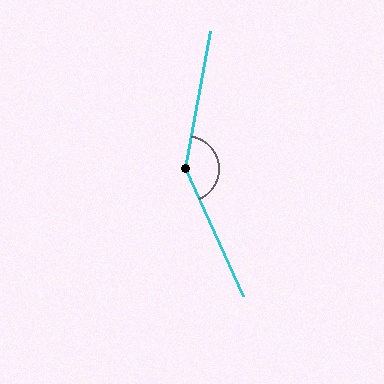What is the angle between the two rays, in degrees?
Approximately 145 degrees.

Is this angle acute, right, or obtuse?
It is obtuse.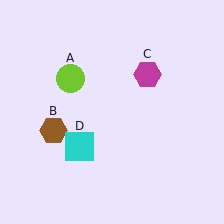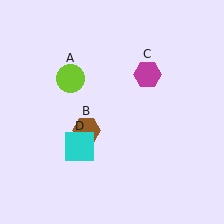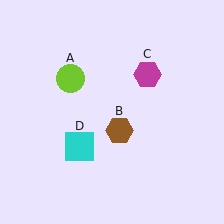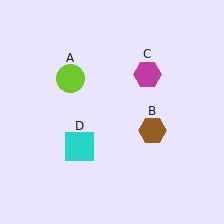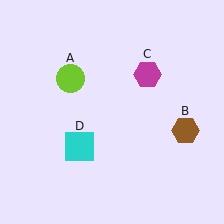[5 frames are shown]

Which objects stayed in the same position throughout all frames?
Lime circle (object A) and magenta hexagon (object C) and cyan square (object D) remained stationary.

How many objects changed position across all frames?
1 object changed position: brown hexagon (object B).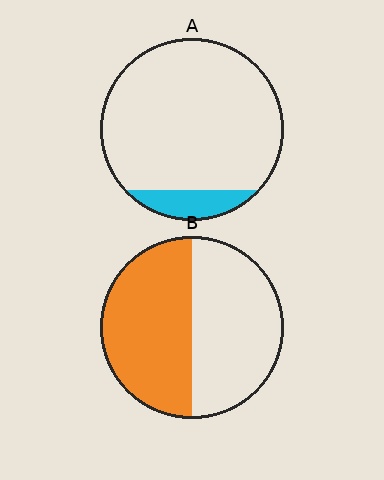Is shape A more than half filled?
No.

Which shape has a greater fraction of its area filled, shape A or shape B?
Shape B.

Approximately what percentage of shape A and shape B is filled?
A is approximately 10% and B is approximately 50%.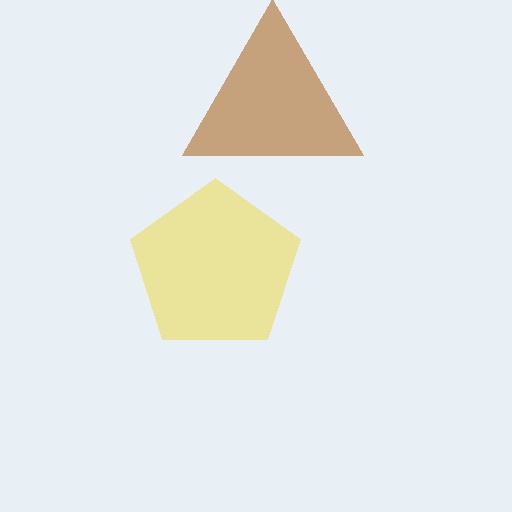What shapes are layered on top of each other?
The layered shapes are: a yellow pentagon, a brown triangle.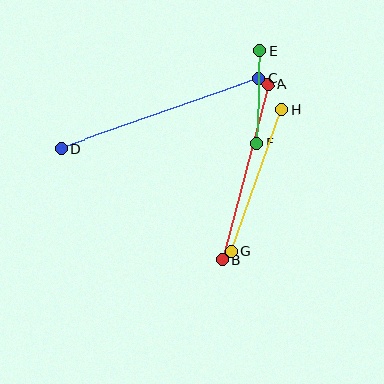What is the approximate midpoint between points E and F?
The midpoint is at approximately (258, 97) pixels.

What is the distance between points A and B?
The distance is approximately 182 pixels.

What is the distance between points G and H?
The distance is approximately 150 pixels.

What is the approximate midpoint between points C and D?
The midpoint is at approximately (160, 113) pixels.